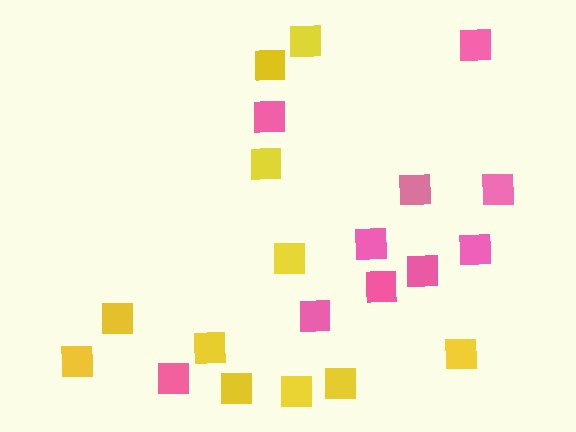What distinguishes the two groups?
There are 2 groups: one group of yellow squares (11) and one group of pink squares (10).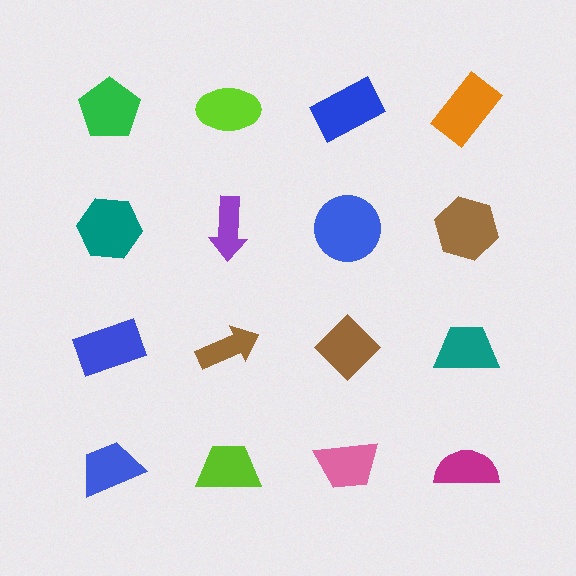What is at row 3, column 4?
A teal trapezoid.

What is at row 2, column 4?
A brown hexagon.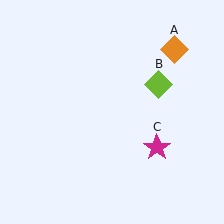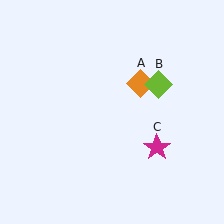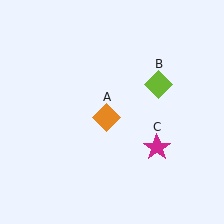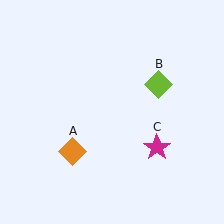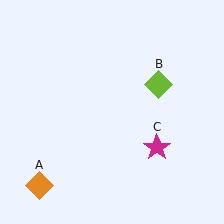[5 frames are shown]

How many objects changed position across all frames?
1 object changed position: orange diamond (object A).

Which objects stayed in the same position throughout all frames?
Lime diamond (object B) and magenta star (object C) remained stationary.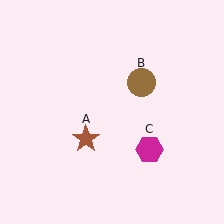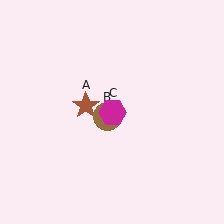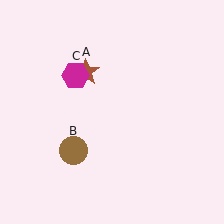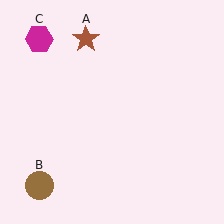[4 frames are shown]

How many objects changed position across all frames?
3 objects changed position: brown star (object A), brown circle (object B), magenta hexagon (object C).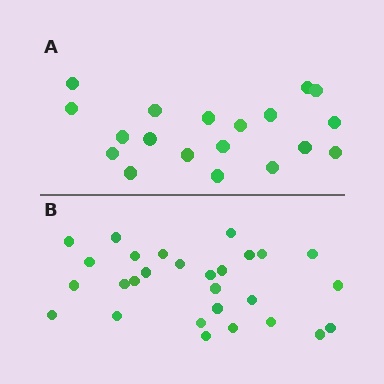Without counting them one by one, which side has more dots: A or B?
Region B (the bottom region) has more dots.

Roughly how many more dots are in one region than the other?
Region B has roughly 8 or so more dots than region A.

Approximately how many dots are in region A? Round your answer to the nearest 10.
About 20 dots. (The exact count is 19, which rounds to 20.)